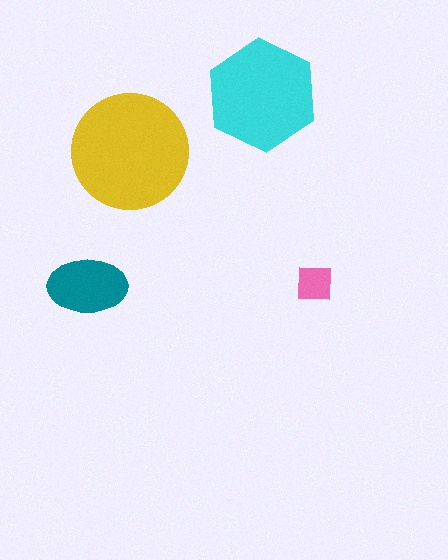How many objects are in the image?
There are 4 objects in the image.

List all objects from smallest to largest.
The pink square, the teal ellipse, the cyan hexagon, the yellow circle.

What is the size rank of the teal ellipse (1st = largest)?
3rd.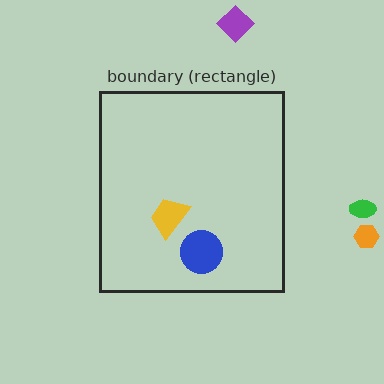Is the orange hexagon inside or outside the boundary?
Outside.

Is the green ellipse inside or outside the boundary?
Outside.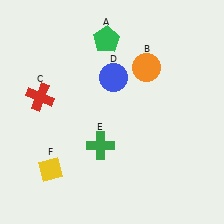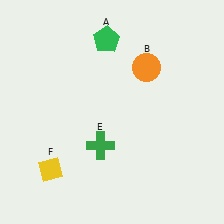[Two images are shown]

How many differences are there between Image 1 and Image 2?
There are 2 differences between the two images.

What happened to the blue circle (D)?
The blue circle (D) was removed in Image 2. It was in the top-right area of Image 1.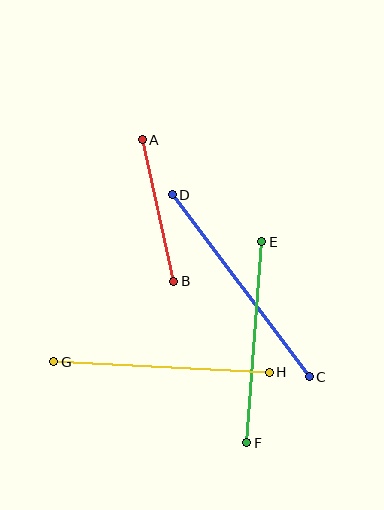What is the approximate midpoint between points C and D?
The midpoint is at approximately (241, 286) pixels.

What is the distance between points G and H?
The distance is approximately 216 pixels.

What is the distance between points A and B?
The distance is approximately 145 pixels.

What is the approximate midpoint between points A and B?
The midpoint is at approximately (158, 211) pixels.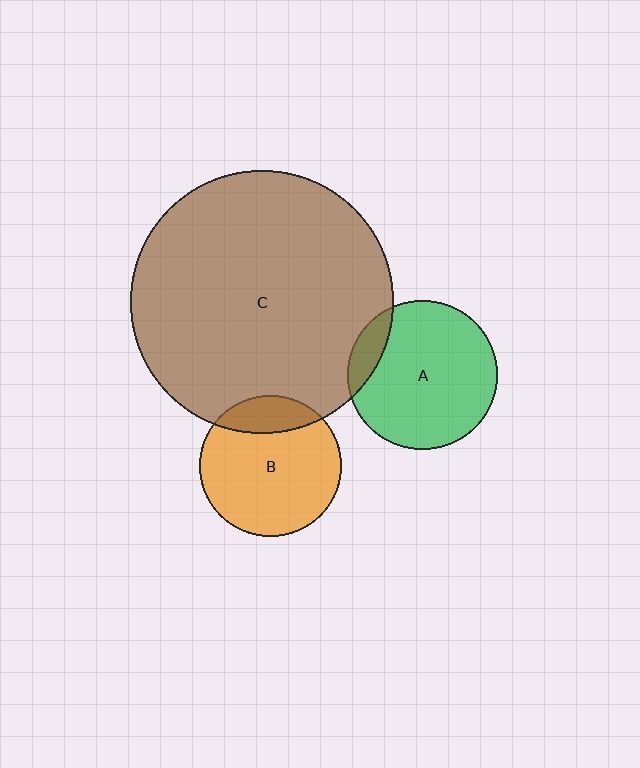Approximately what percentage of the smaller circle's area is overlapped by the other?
Approximately 10%.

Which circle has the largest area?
Circle C (brown).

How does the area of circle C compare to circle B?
Approximately 3.4 times.